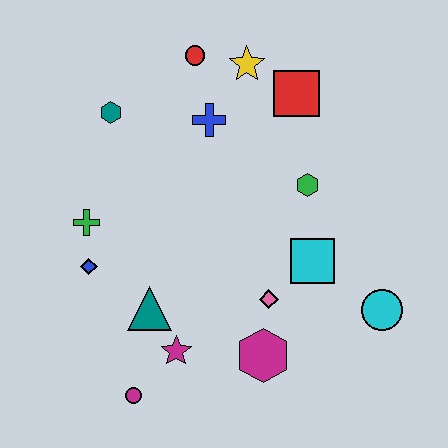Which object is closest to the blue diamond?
The green cross is closest to the blue diamond.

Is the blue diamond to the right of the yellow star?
No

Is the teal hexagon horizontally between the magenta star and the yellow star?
No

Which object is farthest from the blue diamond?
The cyan circle is farthest from the blue diamond.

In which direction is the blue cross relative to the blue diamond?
The blue cross is above the blue diamond.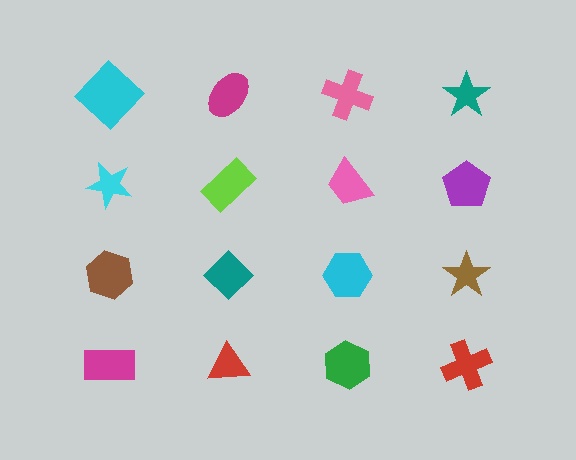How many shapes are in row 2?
4 shapes.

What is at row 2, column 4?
A purple pentagon.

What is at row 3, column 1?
A brown hexagon.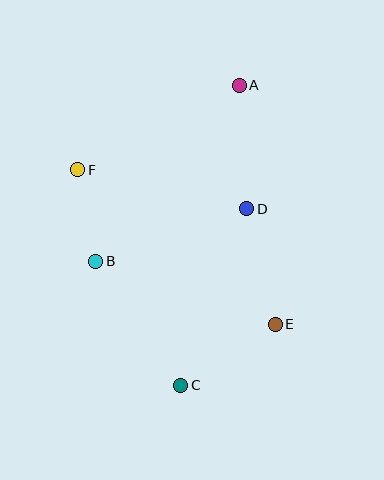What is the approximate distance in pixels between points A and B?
The distance between A and B is approximately 227 pixels.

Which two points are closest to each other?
Points B and F are closest to each other.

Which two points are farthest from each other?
Points A and C are farthest from each other.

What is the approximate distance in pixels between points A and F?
The distance between A and F is approximately 183 pixels.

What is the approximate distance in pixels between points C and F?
The distance between C and F is approximately 239 pixels.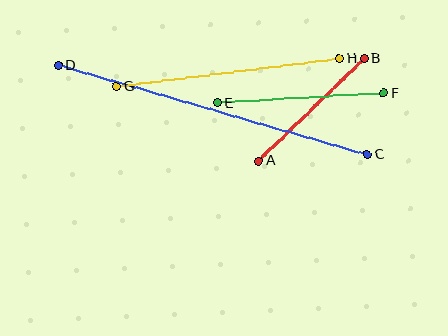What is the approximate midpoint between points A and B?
The midpoint is at approximately (311, 110) pixels.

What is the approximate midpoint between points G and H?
The midpoint is at approximately (228, 72) pixels.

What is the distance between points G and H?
The distance is approximately 225 pixels.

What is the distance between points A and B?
The distance is approximately 147 pixels.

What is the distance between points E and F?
The distance is approximately 166 pixels.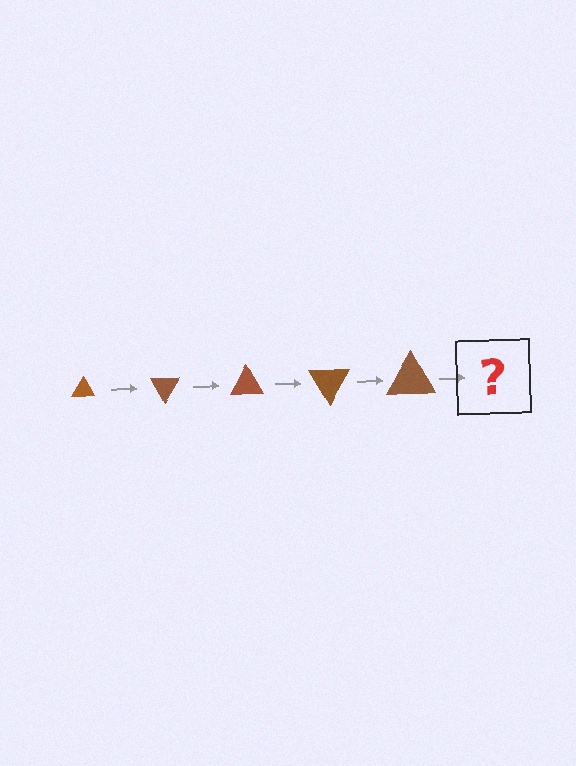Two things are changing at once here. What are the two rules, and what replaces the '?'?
The two rules are that the triangle grows larger each step and it rotates 60 degrees each step. The '?' should be a triangle, larger than the previous one and rotated 300 degrees from the start.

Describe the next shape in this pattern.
It should be a triangle, larger than the previous one and rotated 300 degrees from the start.